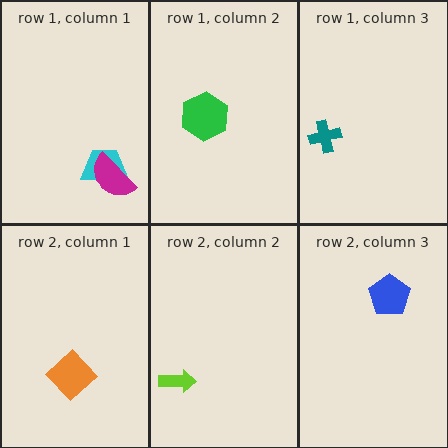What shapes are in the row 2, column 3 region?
The blue pentagon.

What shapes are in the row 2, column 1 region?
The orange diamond.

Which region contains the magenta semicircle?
The row 1, column 1 region.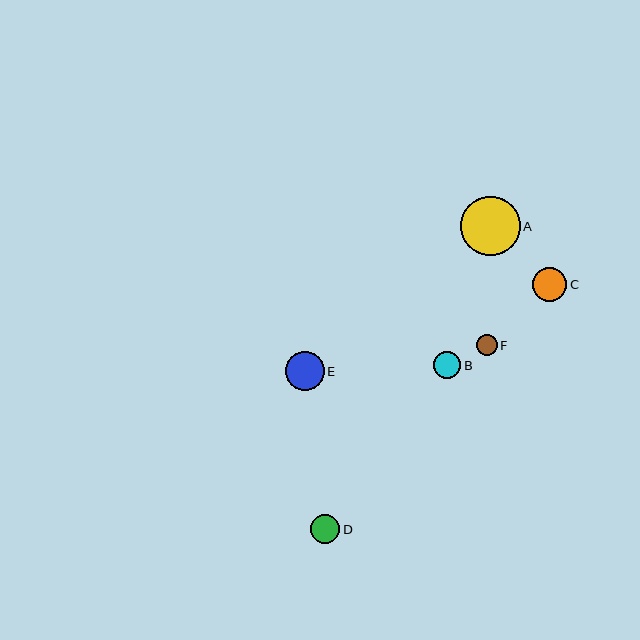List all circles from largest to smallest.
From largest to smallest: A, E, C, D, B, F.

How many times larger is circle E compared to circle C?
Circle E is approximately 1.1 times the size of circle C.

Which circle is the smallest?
Circle F is the smallest with a size of approximately 21 pixels.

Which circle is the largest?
Circle A is the largest with a size of approximately 60 pixels.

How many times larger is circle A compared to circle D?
Circle A is approximately 2.1 times the size of circle D.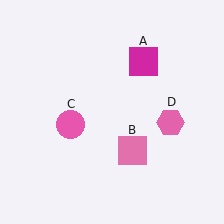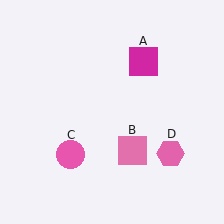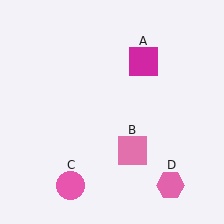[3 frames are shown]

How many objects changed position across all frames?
2 objects changed position: pink circle (object C), pink hexagon (object D).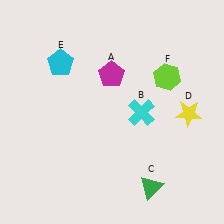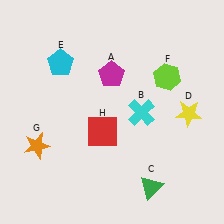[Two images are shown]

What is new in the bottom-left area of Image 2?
A red square (H) was added in the bottom-left area of Image 2.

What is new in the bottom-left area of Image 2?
An orange star (G) was added in the bottom-left area of Image 2.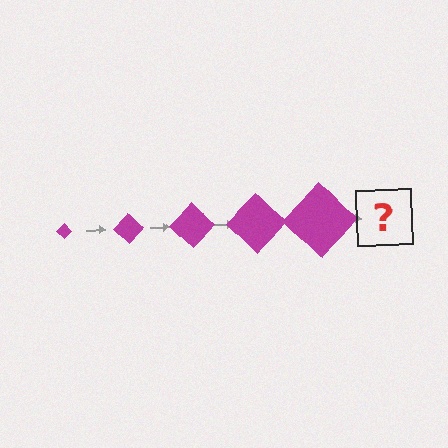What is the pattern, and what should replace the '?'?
The pattern is that the diamond gets progressively larger each step. The '?' should be a magenta diamond, larger than the previous one.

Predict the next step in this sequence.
The next step is a magenta diamond, larger than the previous one.